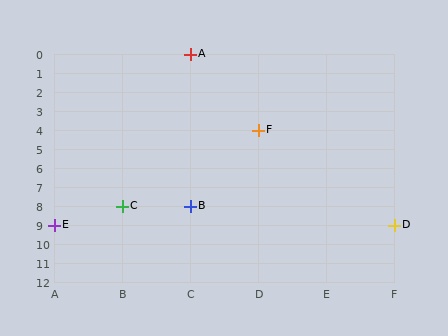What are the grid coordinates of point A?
Point A is at grid coordinates (C, 0).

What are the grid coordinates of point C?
Point C is at grid coordinates (B, 8).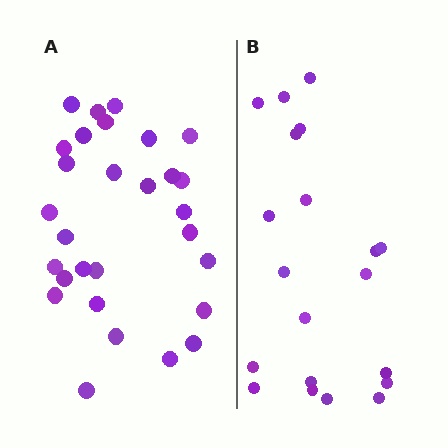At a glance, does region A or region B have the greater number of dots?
Region A (the left region) has more dots.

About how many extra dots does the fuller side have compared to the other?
Region A has roughly 8 or so more dots than region B.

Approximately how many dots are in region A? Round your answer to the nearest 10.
About 30 dots. (The exact count is 29, which rounds to 30.)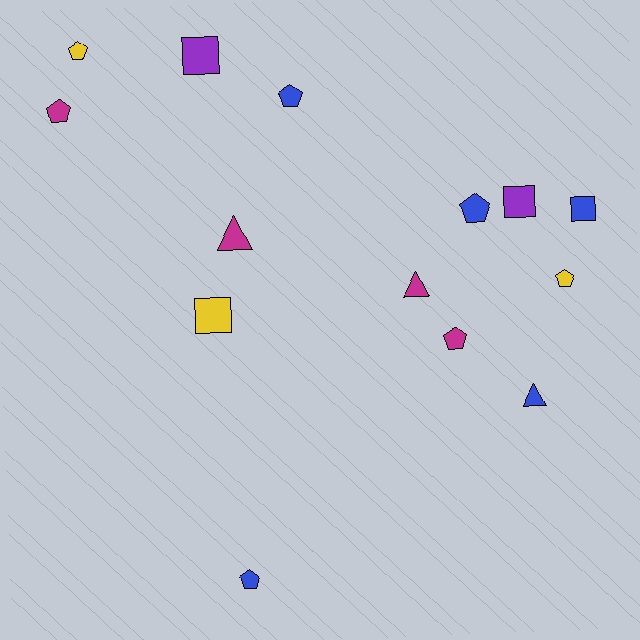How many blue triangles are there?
There is 1 blue triangle.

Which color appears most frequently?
Blue, with 5 objects.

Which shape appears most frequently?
Pentagon, with 7 objects.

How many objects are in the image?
There are 14 objects.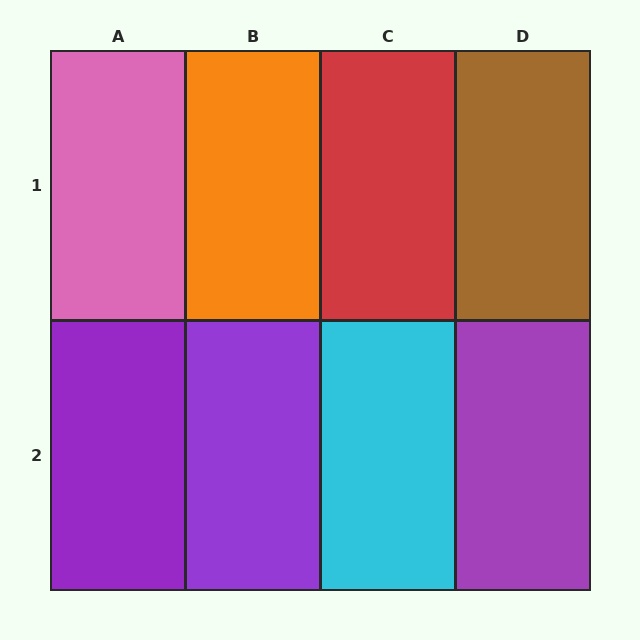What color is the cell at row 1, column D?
Brown.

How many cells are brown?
1 cell is brown.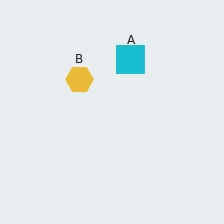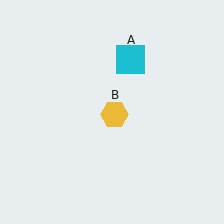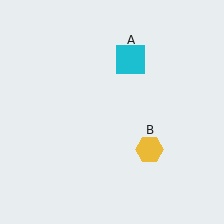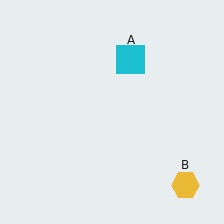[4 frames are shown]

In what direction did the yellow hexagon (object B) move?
The yellow hexagon (object B) moved down and to the right.